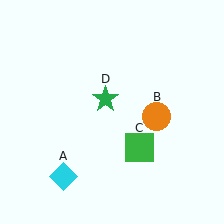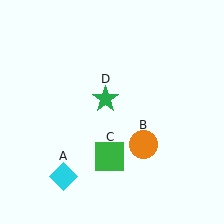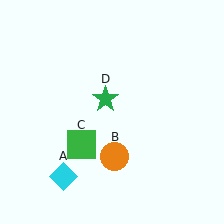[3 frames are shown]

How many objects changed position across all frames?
2 objects changed position: orange circle (object B), green square (object C).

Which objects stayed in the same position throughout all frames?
Cyan diamond (object A) and green star (object D) remained stationary.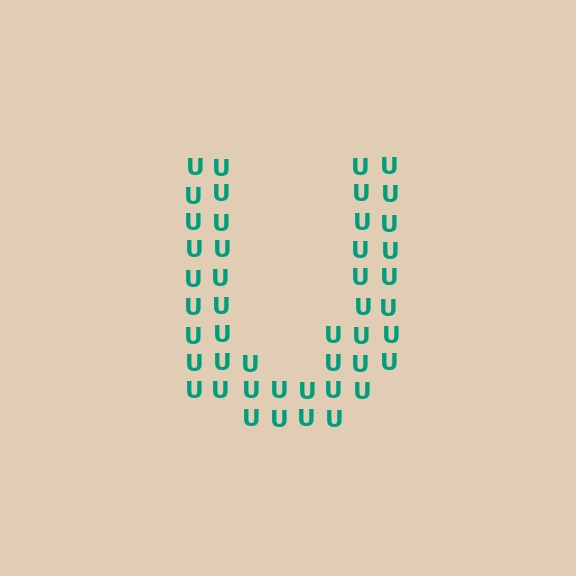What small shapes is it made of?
It is made of small letter U's.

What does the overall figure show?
The overall figure shows the letter U.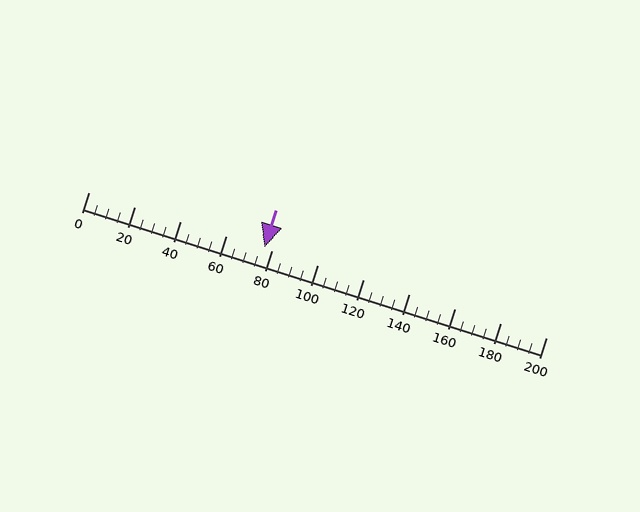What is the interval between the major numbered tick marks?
The major tick marks are spaced 20 units apart.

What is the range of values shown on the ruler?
The ruler shows values from 0 to 200.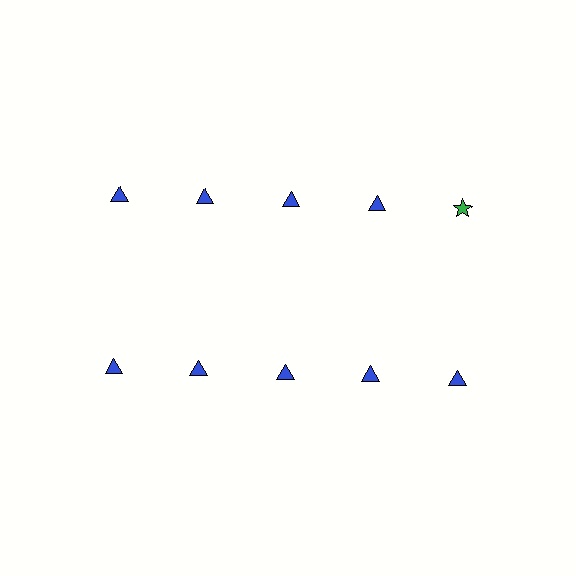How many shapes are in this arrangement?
There are 10 shapes arranged in a grid pattern.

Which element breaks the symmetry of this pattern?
The green star in the top row, rightmost column breaks the symmetry. All other shapes are blue triangles.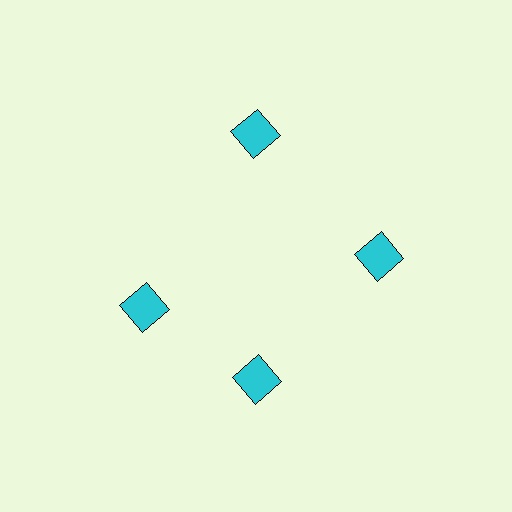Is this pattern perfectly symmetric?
No. The 4 cyan squares are arranged in a ring, but one element near the 9 o'clock position is rotated out of alignment along the ring, breaking the 4-fold rotational symmetry.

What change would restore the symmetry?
The symmetry would be restored by rotating it back into even spacing with its neighbors so that all 4 squares sit at equal angles and equal distance from the center.